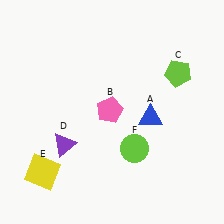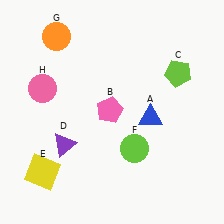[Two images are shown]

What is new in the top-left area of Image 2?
An orange circle (G) was added in the top-left area of Image 2.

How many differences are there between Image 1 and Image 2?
There are 2 differences between the two images.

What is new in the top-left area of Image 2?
A pink circle (H) was added in the top-left area of Image 2.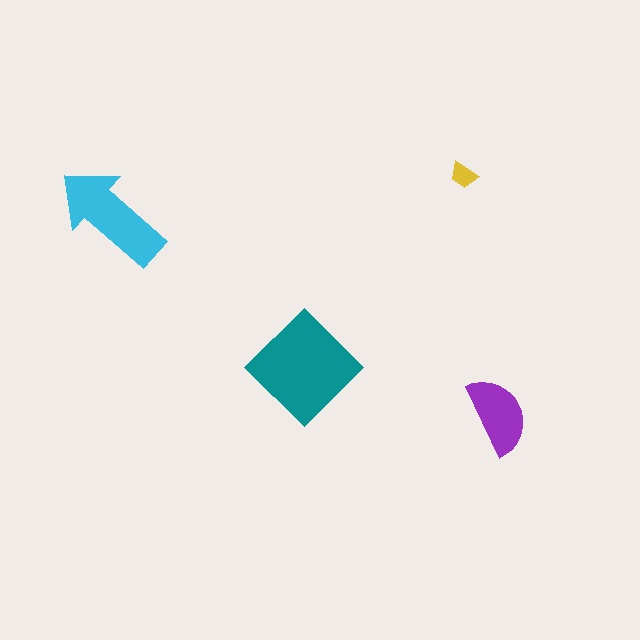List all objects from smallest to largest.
The yellow trapezoid, the purple semicircle, the cyan arrow, the teal diamond.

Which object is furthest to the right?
The purple semicircle is rightmost.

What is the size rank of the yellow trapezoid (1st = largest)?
4th.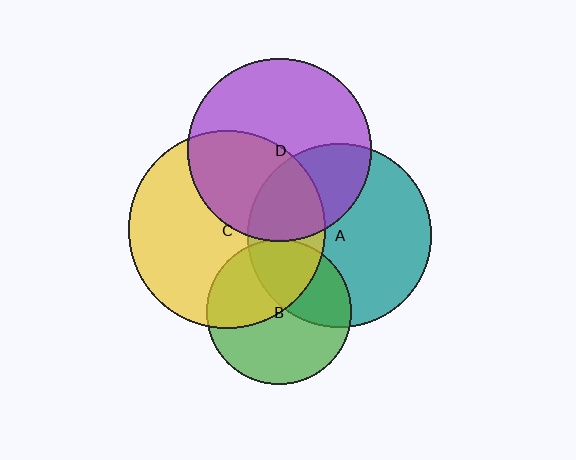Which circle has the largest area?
Circle C (yellow).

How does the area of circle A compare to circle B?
Approximately 1.6 times.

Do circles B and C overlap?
Yes.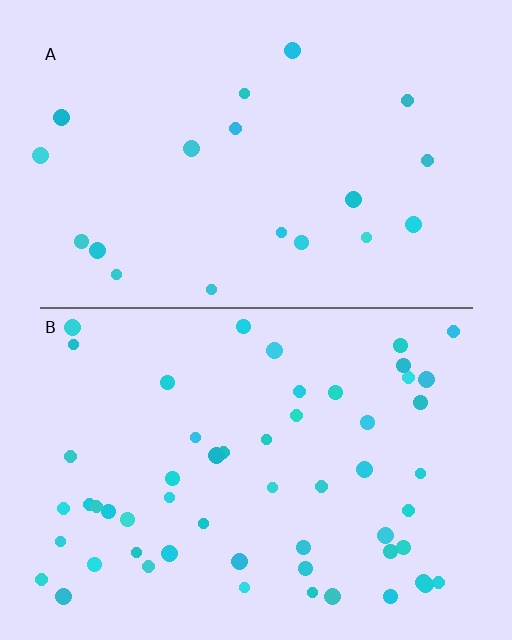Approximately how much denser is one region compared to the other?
Approximately 2.9× — region B over region A.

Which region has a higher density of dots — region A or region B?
B (the bottom).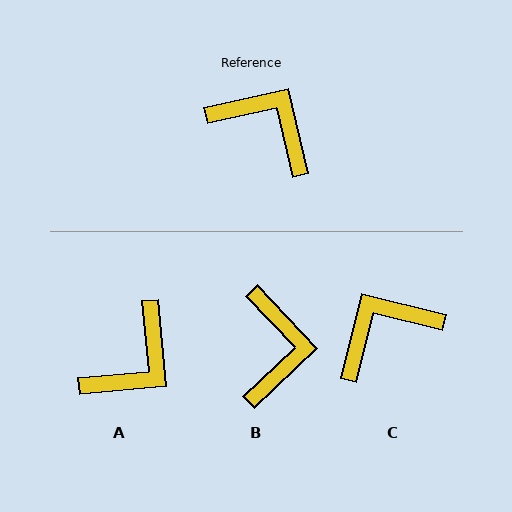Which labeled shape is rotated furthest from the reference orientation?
A, about 97 degrees away.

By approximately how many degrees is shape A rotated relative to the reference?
Approximately 97 degrees clockwise.